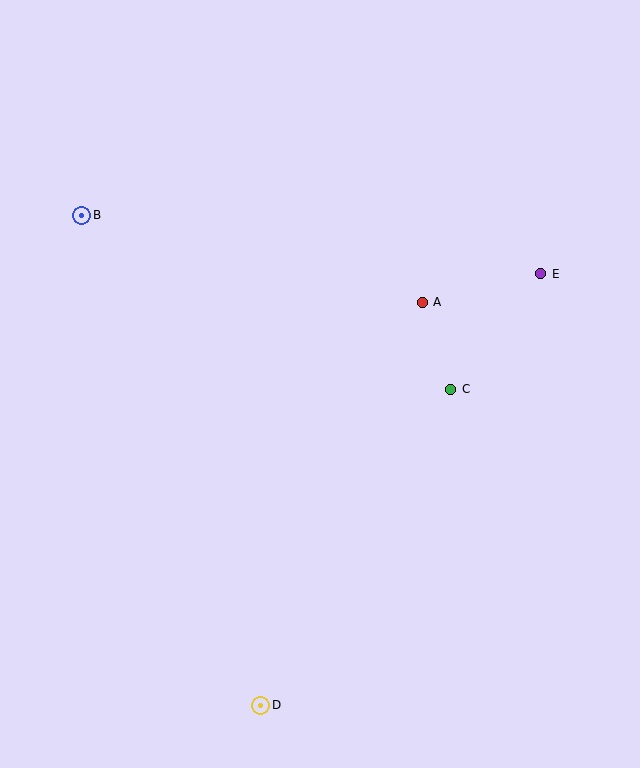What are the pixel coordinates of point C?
Point C is at (451, 390).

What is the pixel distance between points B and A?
The distance between B and A is 352 pixels.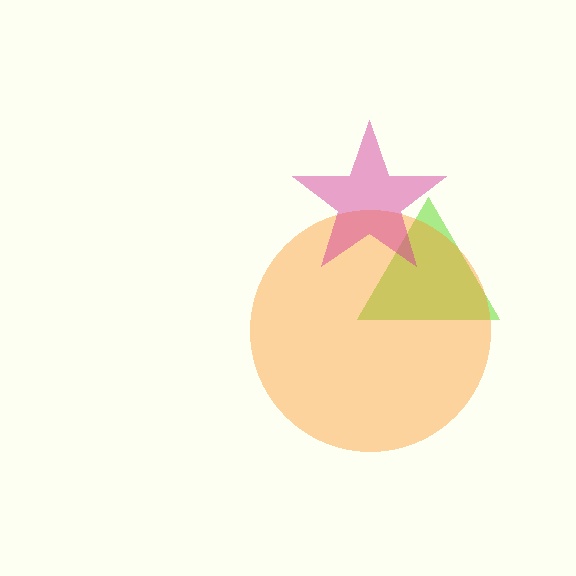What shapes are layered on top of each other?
The layered shapes are: a lime triangle, an orange circle, a magenta star.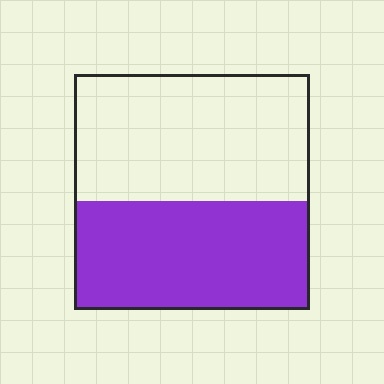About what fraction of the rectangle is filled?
About one half (1/2).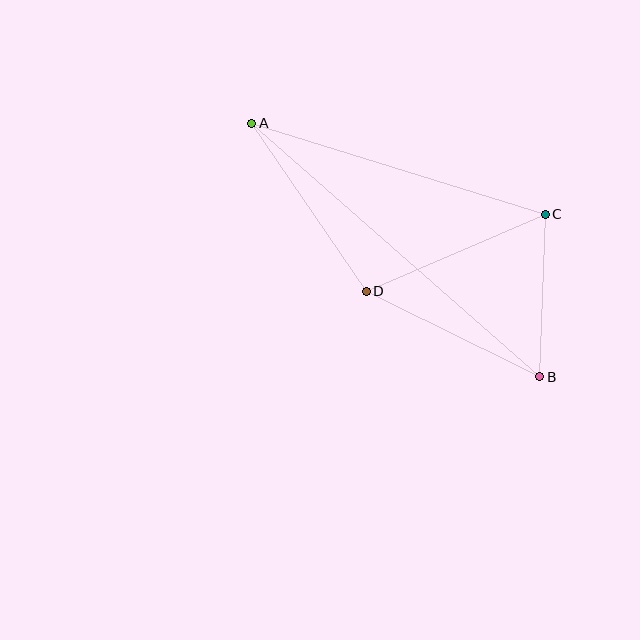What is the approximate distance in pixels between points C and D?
The distance between C and D is approximately 195 pixels.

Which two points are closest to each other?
Points B and C are closest to each other.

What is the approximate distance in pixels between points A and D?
The distance between A and D is approximately 203 pixels.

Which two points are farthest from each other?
Points A and B are farthest from each other.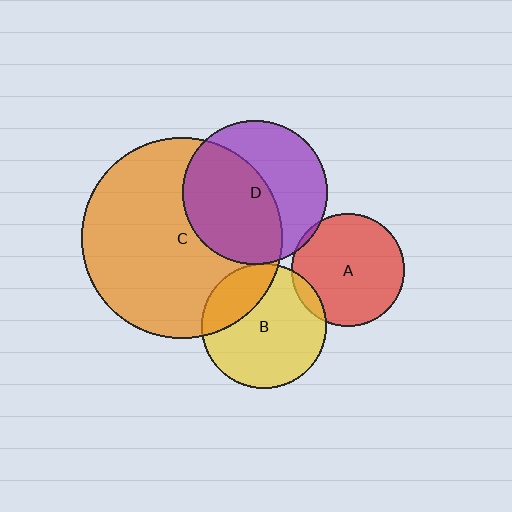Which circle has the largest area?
Circle C (orange).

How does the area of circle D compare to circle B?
Approximately 1.3 times.